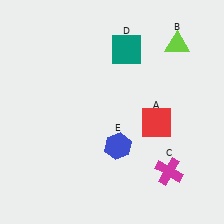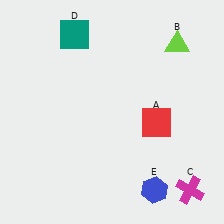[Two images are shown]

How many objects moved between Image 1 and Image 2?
3 objects moved between the two images.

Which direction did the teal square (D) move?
The teal square (D) moved left.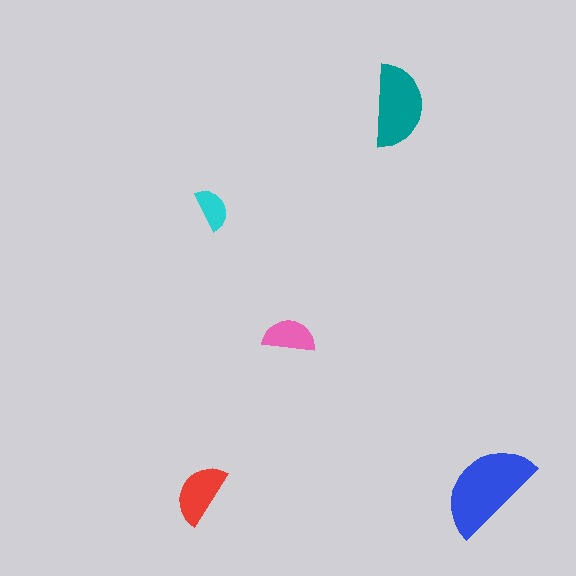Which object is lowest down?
The red semicircle is bottommost.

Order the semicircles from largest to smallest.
the blue one, the teal one, the red one, the pink one, the cyan one.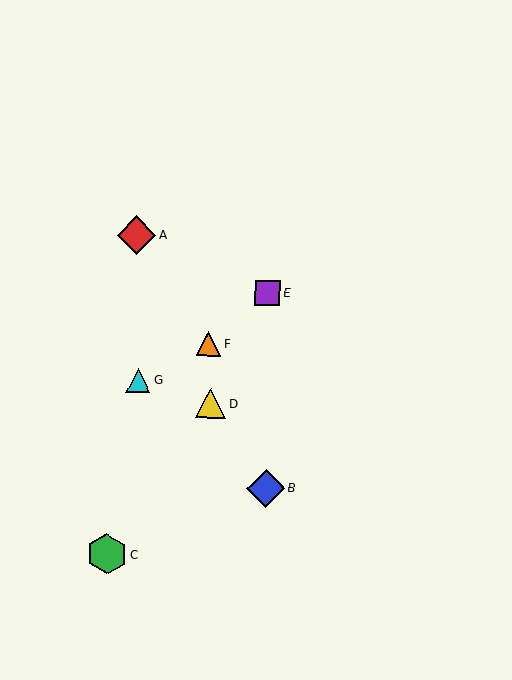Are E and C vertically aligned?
No, E is at x≈268 and C is at x≈107.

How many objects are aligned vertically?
2 objects (B, E) are aligned vertically.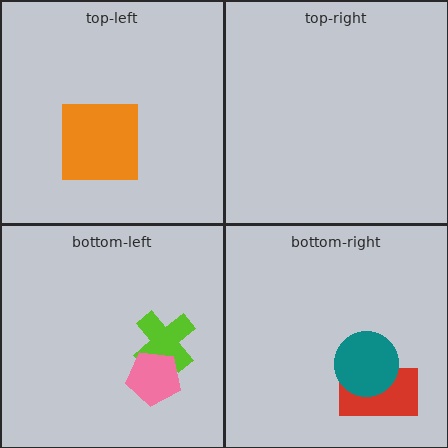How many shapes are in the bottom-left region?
2.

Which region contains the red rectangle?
The bottom-right region.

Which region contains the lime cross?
The bottom-left region.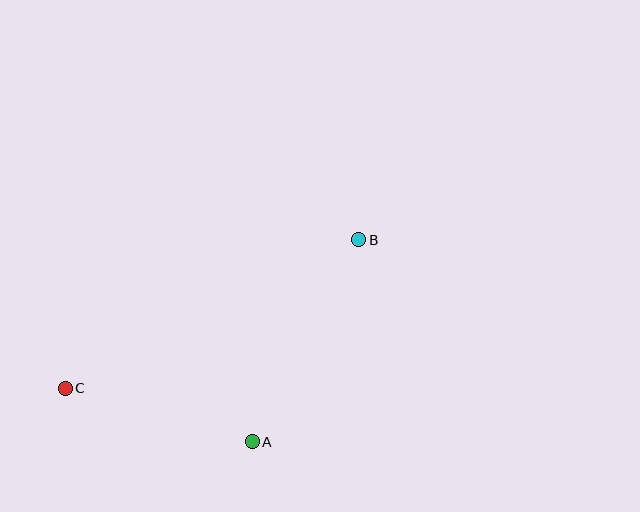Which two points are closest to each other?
Points A and C are closest to each other.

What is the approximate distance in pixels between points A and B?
The distance between A and B is approximately 228 pixels.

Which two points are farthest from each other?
Points B and C are farthest from each other.